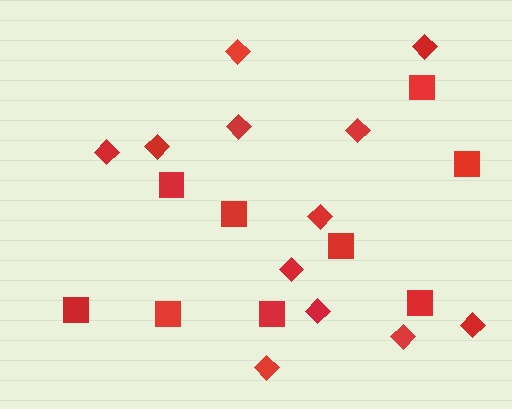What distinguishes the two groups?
There are 2 groups: one group of squares (9) and one group of diamonds (12).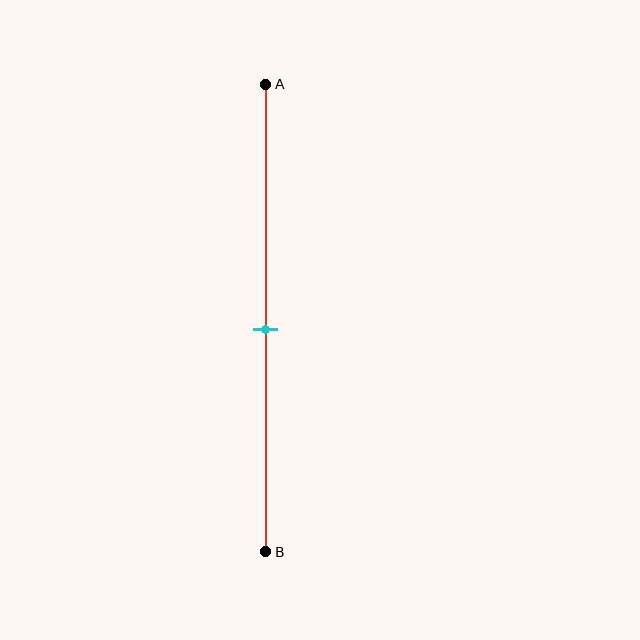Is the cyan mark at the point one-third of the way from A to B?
No, the mark is at about 50% from A, not at the 33% one-third point.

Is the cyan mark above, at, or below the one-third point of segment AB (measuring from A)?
The cyan mark is below the one-third point of segment AB.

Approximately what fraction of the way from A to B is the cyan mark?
The cyan mark is approximately 50% of the way from A to B.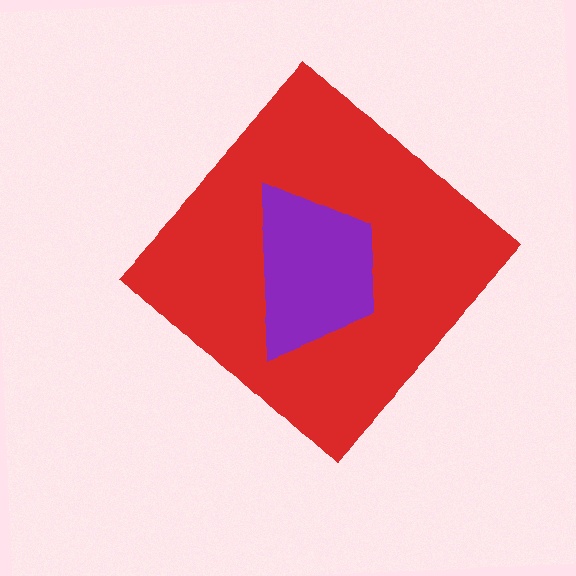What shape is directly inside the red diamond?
The purple trapezoid.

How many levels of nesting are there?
2.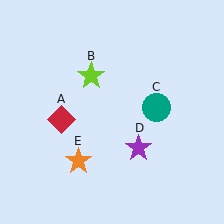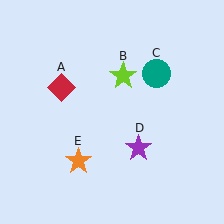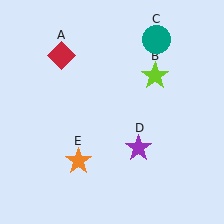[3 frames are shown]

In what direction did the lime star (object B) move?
The lime star (object B) moved right.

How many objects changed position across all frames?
3 objects changed position: red diamond (object A), lime star (object B), teal circle (object C).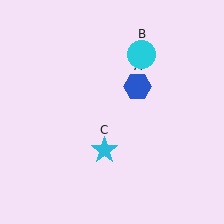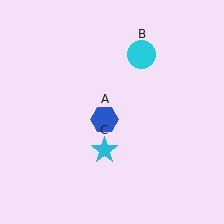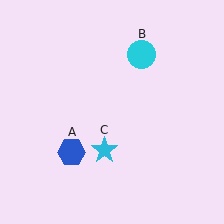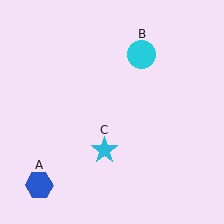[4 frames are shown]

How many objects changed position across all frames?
1 object changed position: blue hexagon (object A).